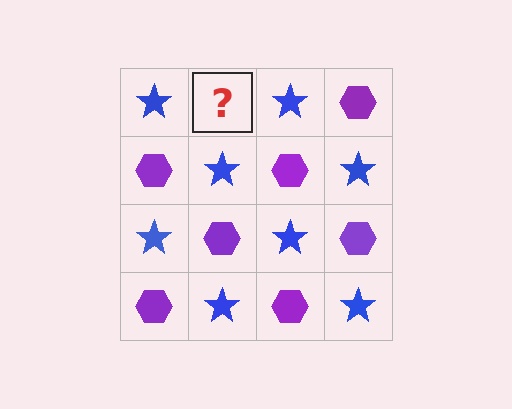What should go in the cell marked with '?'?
The missing cell should contain a purple hexagon.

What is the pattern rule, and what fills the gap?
The rule is that it alternates blue star and purple hexagon in a checkerboard pattern. The gap should be filled with a purple hexagon.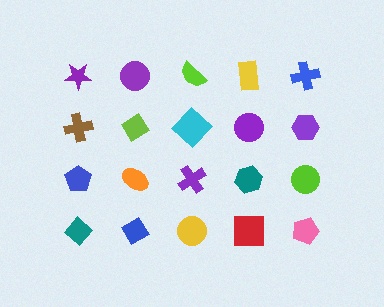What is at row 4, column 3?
A yellow circle.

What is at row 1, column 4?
A yellow rectangle.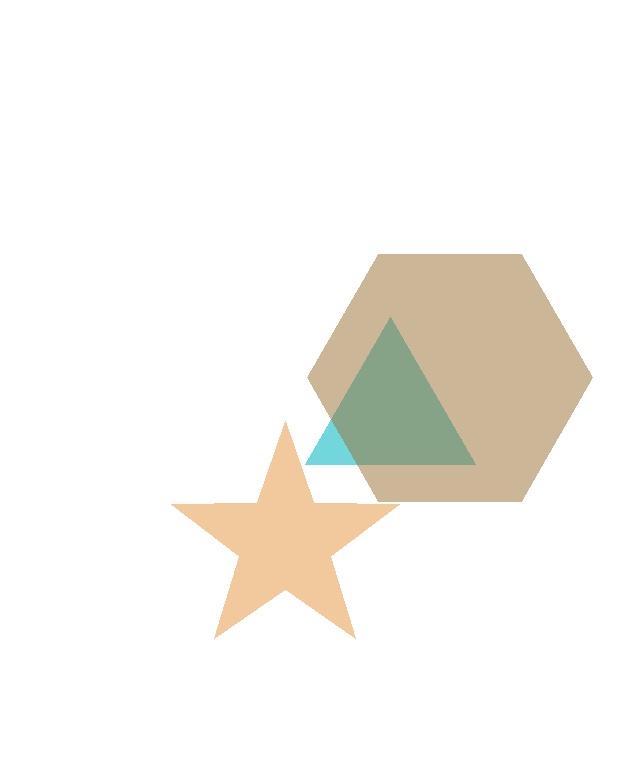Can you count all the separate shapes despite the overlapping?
Yes, there are 3 separate shapes.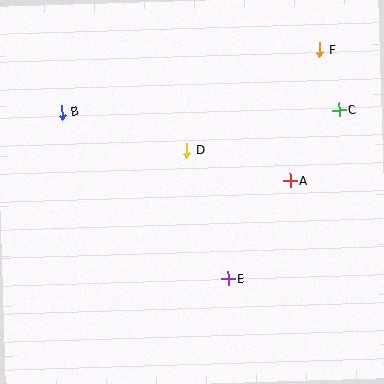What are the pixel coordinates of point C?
Point C is at (339, 110).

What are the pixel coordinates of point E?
Point E is at (228, 278).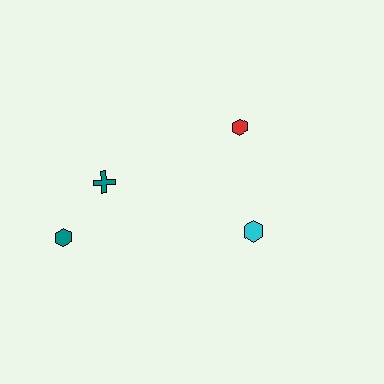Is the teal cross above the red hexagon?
No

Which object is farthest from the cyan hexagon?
The teal hexagon is farthest from the cyan hexagon.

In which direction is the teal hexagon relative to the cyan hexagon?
The teal hexagon is to the left of the cyan hexagon.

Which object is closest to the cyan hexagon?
The red hexagon is closest to the cyan hexagon.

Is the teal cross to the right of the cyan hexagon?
No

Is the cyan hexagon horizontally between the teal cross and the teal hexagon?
No